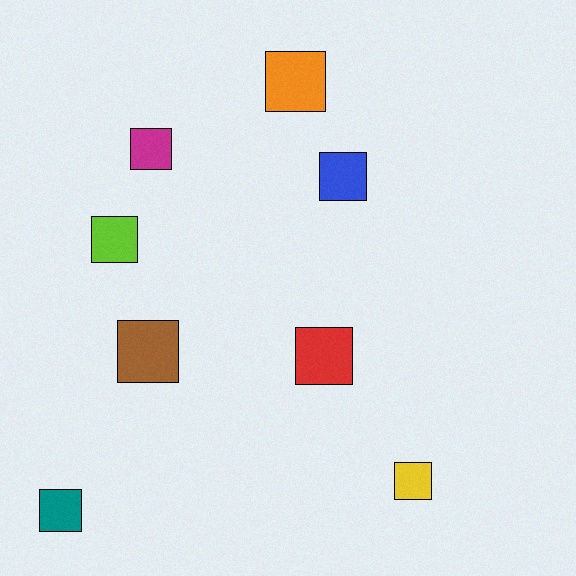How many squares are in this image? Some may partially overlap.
There are 8 squares.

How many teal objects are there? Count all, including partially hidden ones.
There is 1 teal object.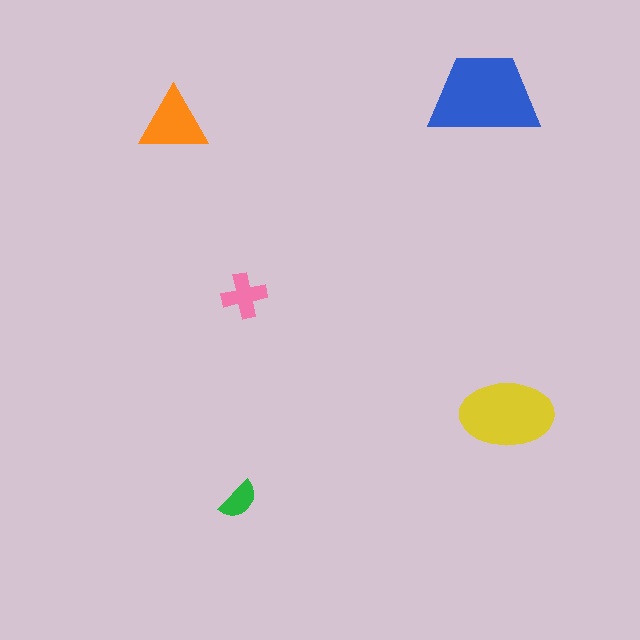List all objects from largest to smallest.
The blue trapezoid, the yellow ellipse, the orange triangle, the pink cross, the green semicircle.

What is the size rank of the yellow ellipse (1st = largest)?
2nd.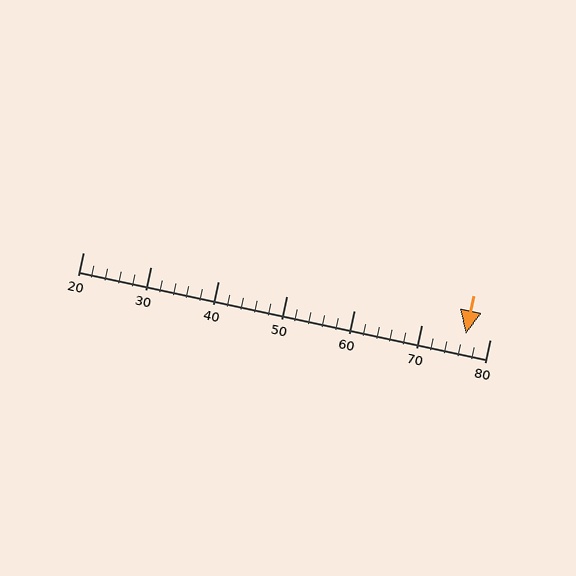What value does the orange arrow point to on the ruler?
The orange arrow points to approximately 76.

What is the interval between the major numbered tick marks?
The major tick marks are spaced 10 units apart.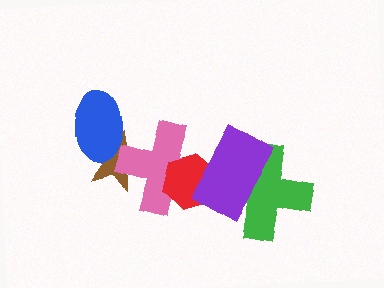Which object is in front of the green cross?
The purple rectangle is in front of the green cross.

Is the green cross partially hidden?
Yes, it is partially covered by another shape.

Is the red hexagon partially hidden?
Yes, it is partially covered by another shape.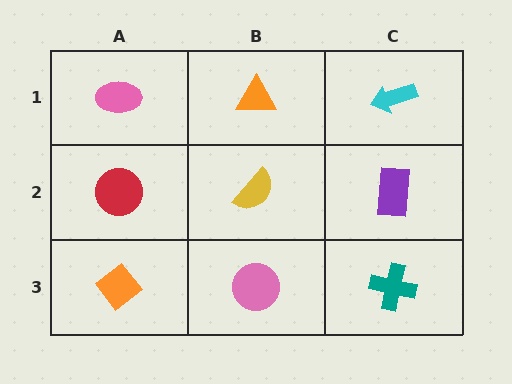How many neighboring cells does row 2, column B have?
4.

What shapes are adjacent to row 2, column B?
An orange triangle (row 1, column B), a pink circle (row 3, column B), a red circle (row 2, column A), a purple rectangle (row 2, column C).